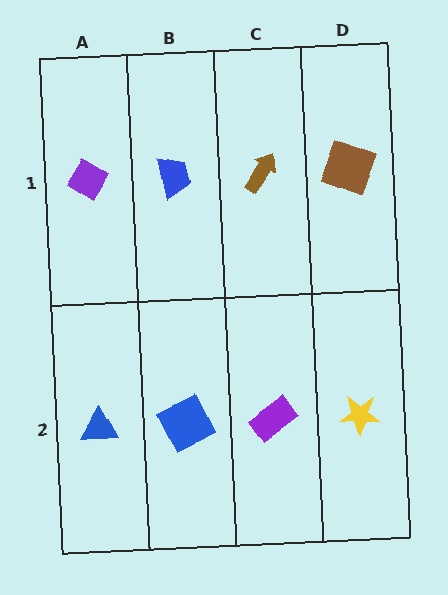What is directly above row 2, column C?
A brown arrow.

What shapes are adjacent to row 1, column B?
A blue square (row 2, column B), a purple diamond (row 1, column A), a brown arrow (row 1, column C).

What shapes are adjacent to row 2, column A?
A purple diamond (row 1, column A), a blue square (row 2, column B).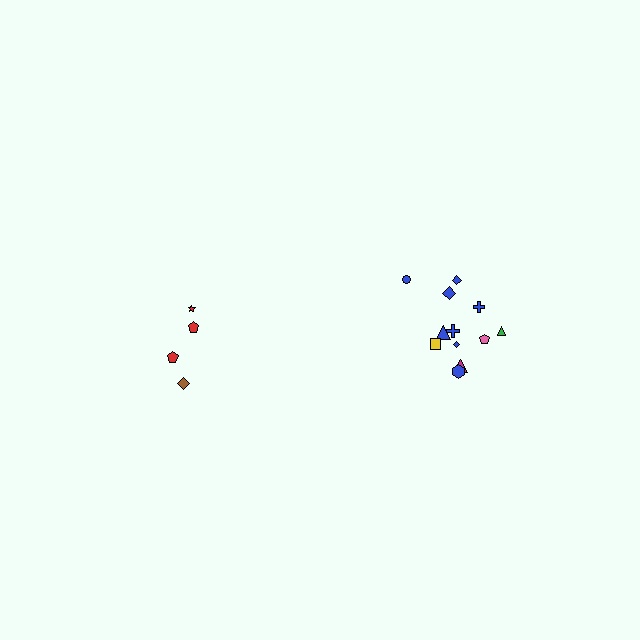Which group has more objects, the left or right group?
The right group.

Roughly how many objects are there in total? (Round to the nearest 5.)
Roughly 15 objects in total.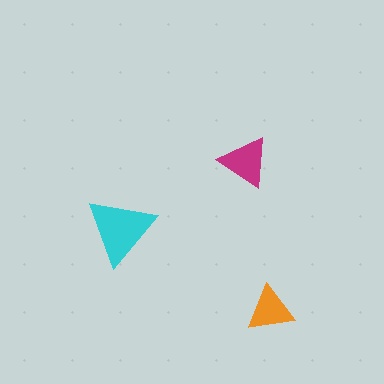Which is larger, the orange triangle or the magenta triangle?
The magenta one.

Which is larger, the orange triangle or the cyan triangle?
The cyan one.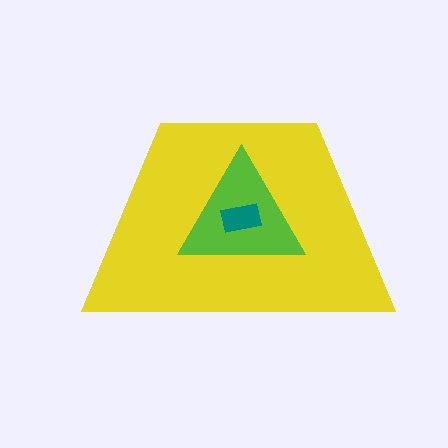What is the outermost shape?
The yellow trapezoid.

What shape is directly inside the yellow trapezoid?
The lime triangle.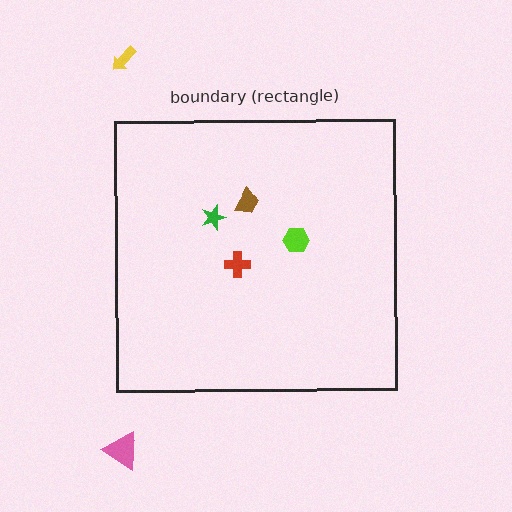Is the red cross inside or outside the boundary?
Inside.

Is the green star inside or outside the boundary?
Inside.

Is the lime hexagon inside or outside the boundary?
Inside.